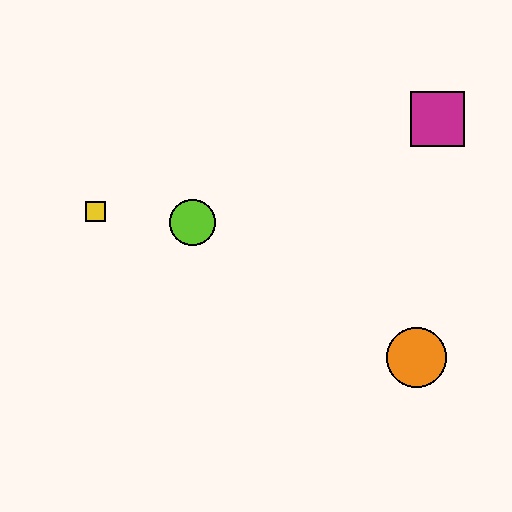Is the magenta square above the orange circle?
Yes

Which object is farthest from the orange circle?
The yellow square is farthest from the orange circle.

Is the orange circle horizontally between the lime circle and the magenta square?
Yes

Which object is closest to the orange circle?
The magenta square is closest to the orange circle.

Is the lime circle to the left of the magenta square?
Yes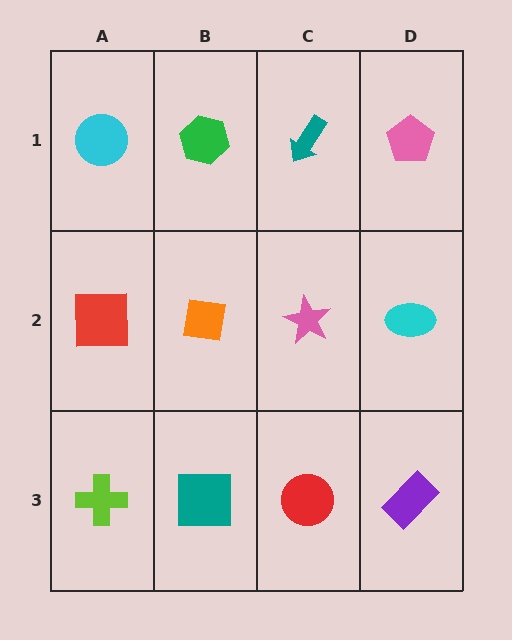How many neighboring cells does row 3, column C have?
3.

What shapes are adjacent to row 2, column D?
A pink pentagon (row 1, column D), a purple rectangle (row 3, column D), a pink star (row 2, column C).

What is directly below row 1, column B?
An orange square.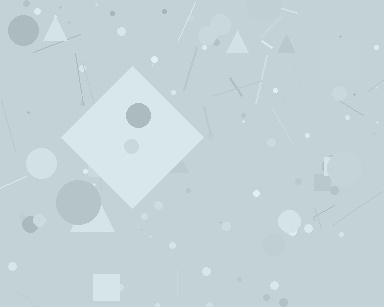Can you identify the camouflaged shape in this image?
The camouflaged shape is a diamond.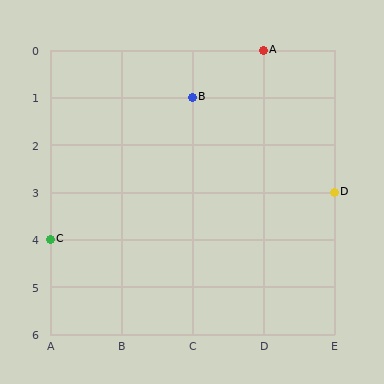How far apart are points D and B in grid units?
Points D and B are 2 columns and 2 rows apart (about 2.8 grid units diagonally).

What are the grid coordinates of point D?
Point D is at grid coordinates (E, 3).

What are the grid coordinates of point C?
Point C is at grid coordinates (A, 4).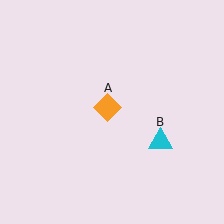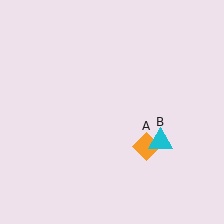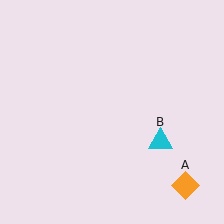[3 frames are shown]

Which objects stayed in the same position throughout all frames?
Cyan triangle (object B) remained stationary.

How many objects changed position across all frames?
1 object changed position: orange diamond (object A).